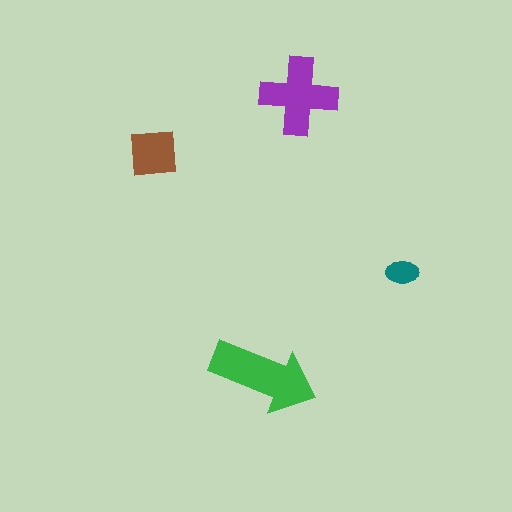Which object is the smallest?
The teal ellipse.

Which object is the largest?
The green arrow.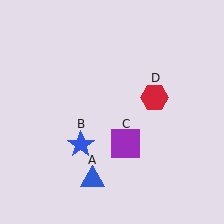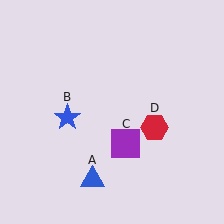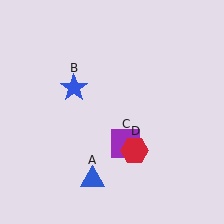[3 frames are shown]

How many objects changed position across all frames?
2 objects changed position: blue star (object B), red hexagon (object D).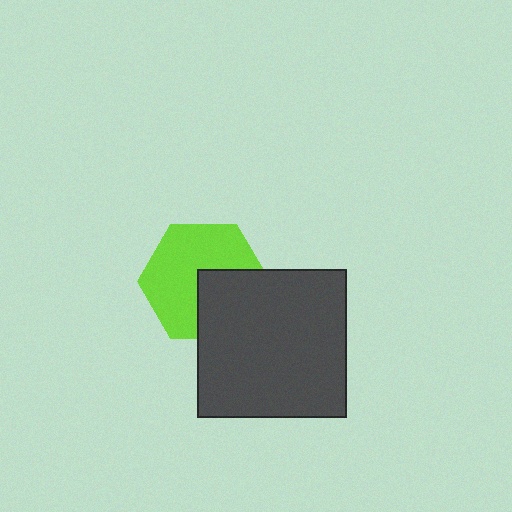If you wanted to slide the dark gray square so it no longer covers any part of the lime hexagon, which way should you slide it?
Slide it toward the lower-right — that is the most direct way to separate the two shapes.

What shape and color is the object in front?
The object in front is a dark gray square.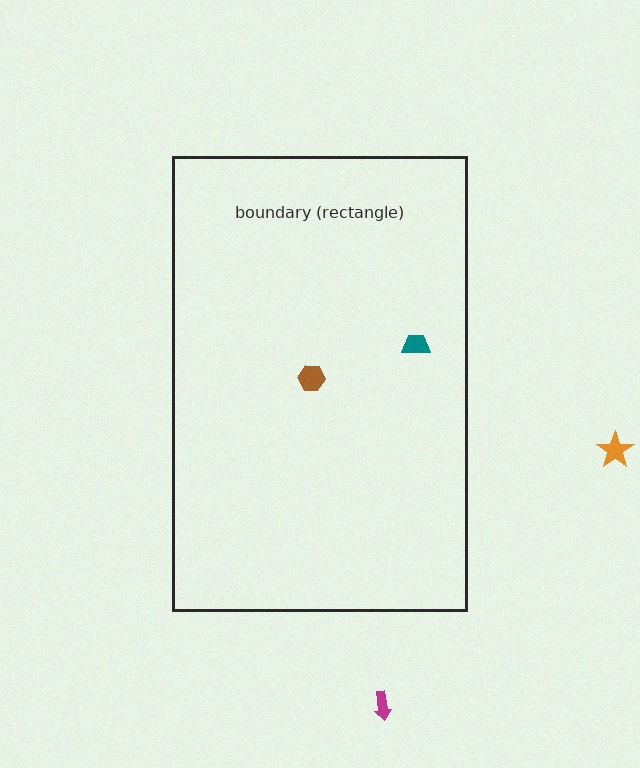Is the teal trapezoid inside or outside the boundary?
Inside.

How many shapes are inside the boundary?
2 inside, 2 outside.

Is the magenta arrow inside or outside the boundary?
Outside.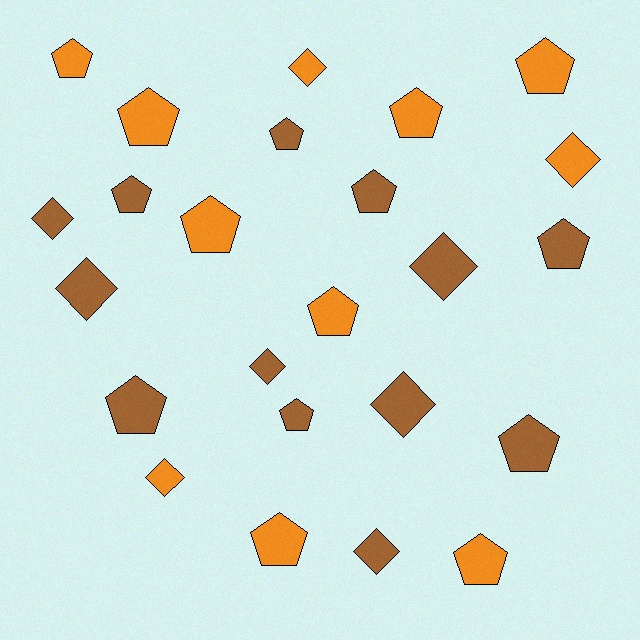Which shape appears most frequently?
Pentagon, with 15 objects.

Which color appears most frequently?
Brown, with 13 objects.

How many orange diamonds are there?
There are 3 orange diamonds.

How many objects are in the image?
There are 24 objects.